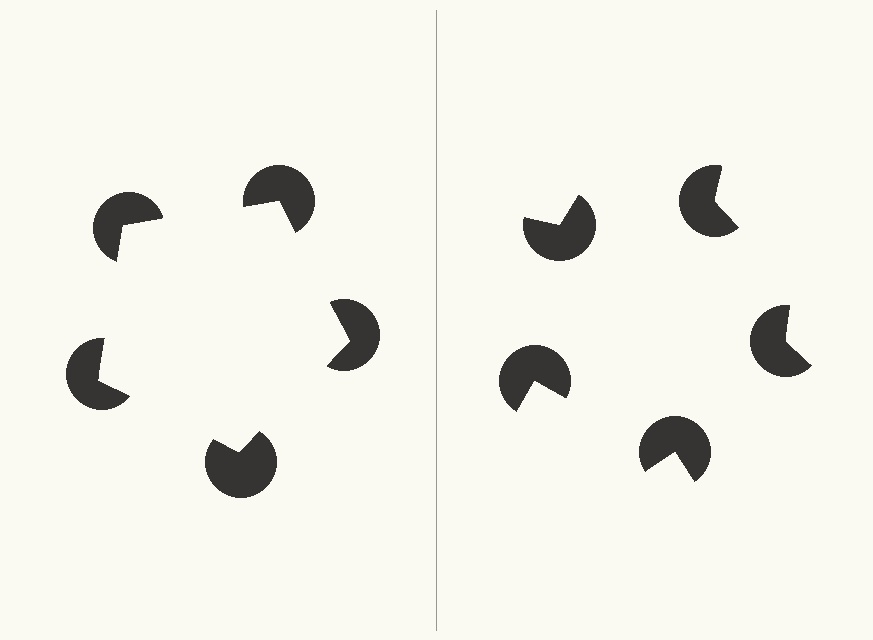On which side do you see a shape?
An illusory pentagon appears on the left side. On the right side the wedge cuts are rotated, so no coherent shape forms.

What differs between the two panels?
The pac-man discs are positioned identically on both sides; only the wedge orientations differ. On the left they align to a pentagon; on the right they are misaligned.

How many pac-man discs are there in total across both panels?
10 — 5 on each side.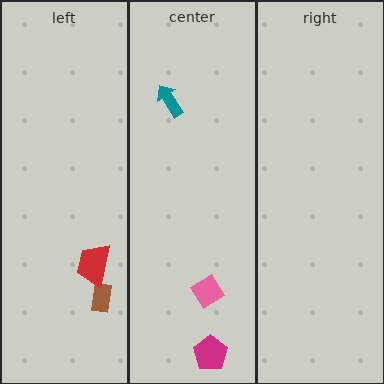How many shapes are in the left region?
2.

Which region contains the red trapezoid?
The left region.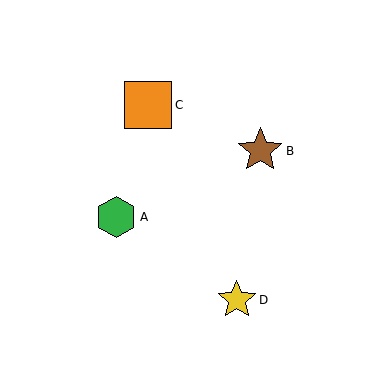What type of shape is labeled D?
Shape D is a yellow star.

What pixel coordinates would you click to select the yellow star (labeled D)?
Click at (237, 300) to select the yellow star D.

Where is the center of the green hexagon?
The center of the green hexagon is at (116, 217).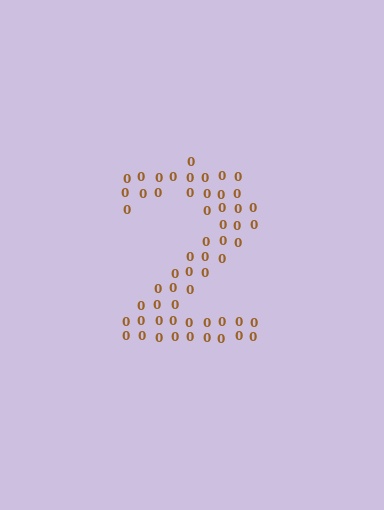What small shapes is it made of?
It is made of small digit 0's.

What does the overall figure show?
The overall figure shows the digit 2.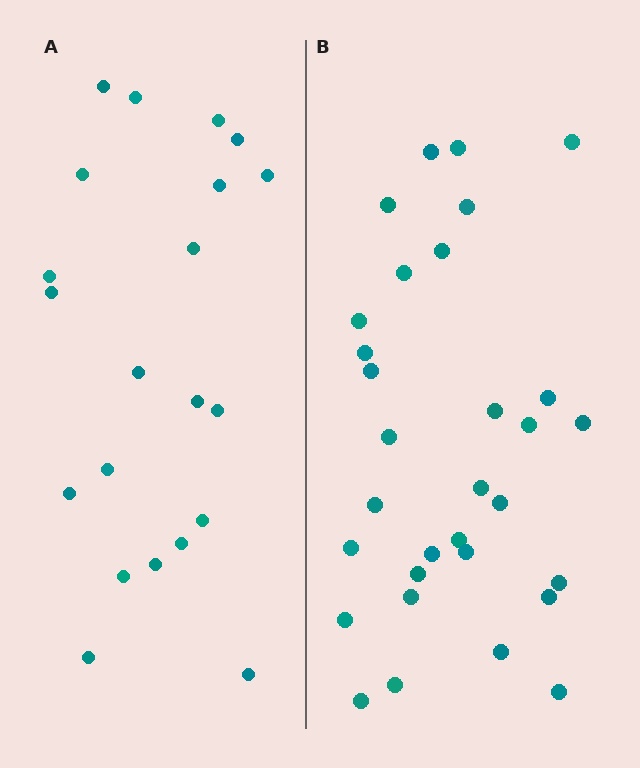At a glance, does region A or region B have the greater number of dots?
Region B (the right region) has more dots.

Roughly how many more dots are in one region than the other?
Region B has roughly 10 or so more dots than region A.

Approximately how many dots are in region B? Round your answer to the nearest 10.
About 30 dots. (The exact count is 31, which rounds to 30.)